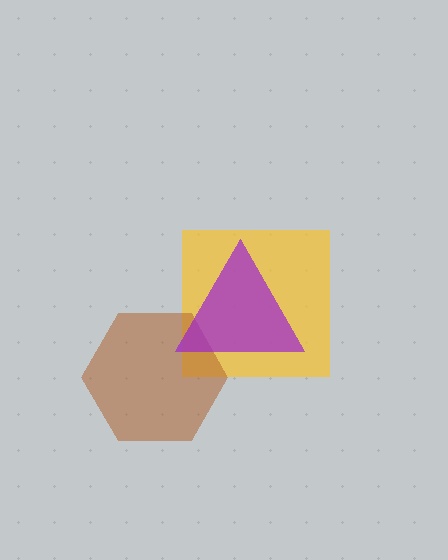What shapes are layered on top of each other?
The layered shapes are: a yellow square, a brown hexagon, a purple triangle.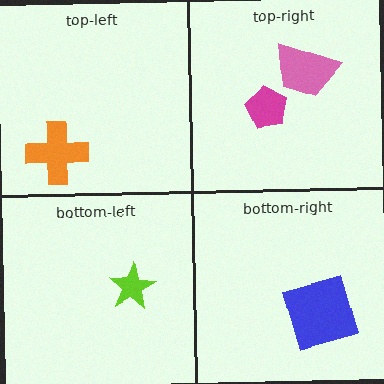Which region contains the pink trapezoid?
The top-right region.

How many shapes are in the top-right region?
2.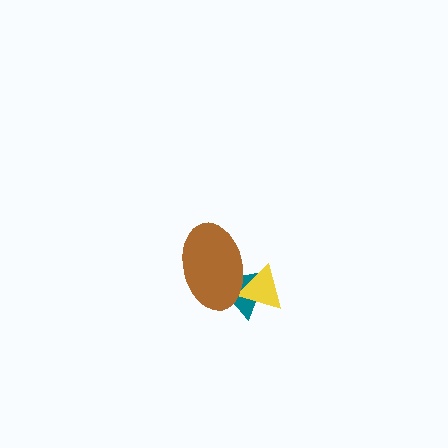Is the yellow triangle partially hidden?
Yes, it is partially covered by another shape.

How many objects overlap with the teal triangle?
2 objects overlap with the teal triangle.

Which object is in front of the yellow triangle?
The brown ellipse is in front of the yellow triangle.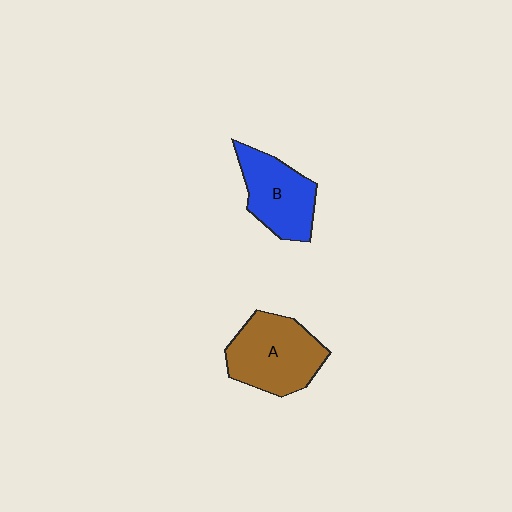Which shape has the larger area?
Shape A (brown).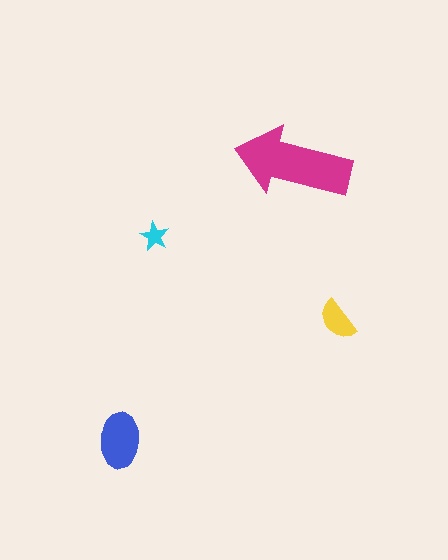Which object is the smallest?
The cyan star.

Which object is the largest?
The magenta arrow.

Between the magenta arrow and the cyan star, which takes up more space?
The magenta arrow.